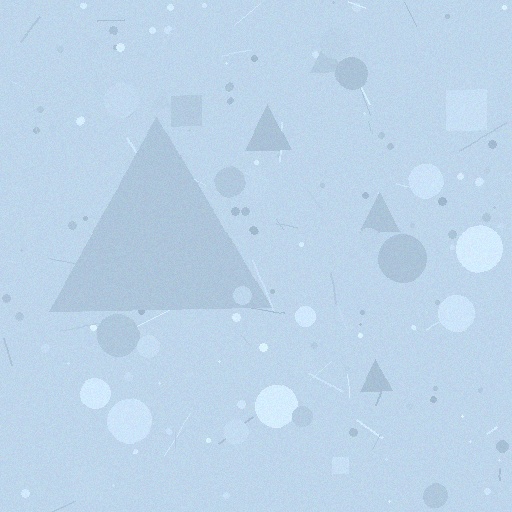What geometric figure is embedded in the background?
A triangle is embedded in the background.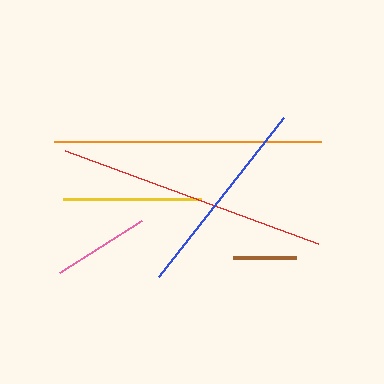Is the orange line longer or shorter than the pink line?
The orange line is longer than the pink line.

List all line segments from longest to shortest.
From longest to shortest: red, orange, blue, yellow, pink, brown.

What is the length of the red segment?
The red segment is approximately 269 pixels long.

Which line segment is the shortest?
The brown line is the shortest at approximately 63 pixels.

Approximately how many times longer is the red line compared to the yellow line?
The red line is approximately 1.9 times the length of the yellow line.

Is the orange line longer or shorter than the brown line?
The orange line is longer than the brown line.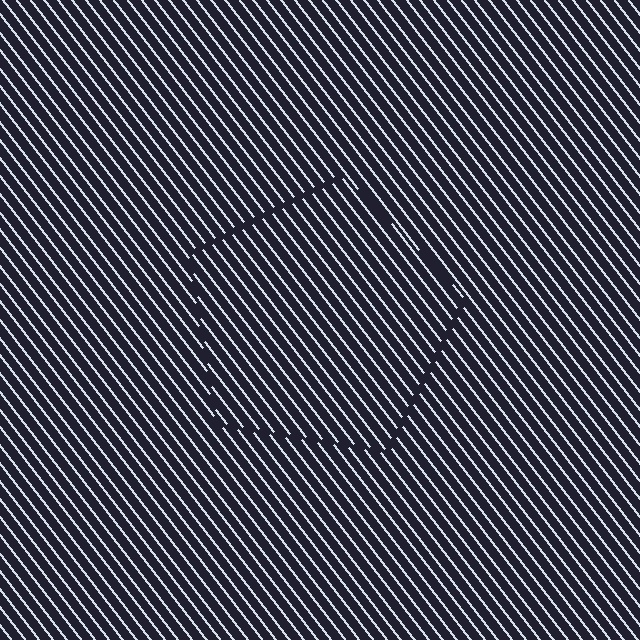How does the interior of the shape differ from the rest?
The interior of the shape contains the same grating, shifted by half a period — the contour is defined by the phase discontinuity where line-ends from the inner and outer gratings abut.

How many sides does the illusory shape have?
5 sides — the line-ends trace a pentagon.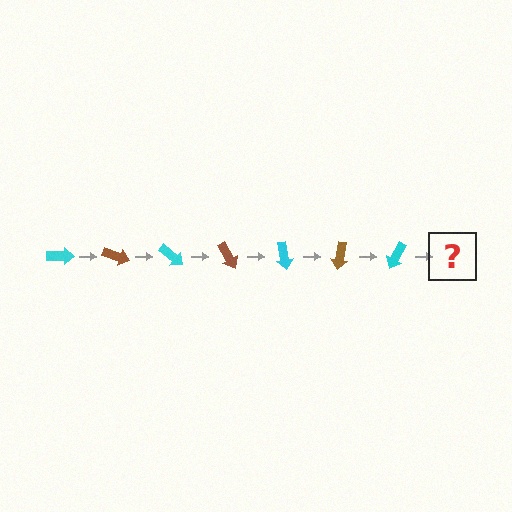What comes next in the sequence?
The next element should be a brown arrow, rotated 140 degrees from the start.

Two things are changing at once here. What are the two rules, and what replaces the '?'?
The two rules are that it rotates 20 degrees each step and the color cycles through cyan and brown. The '?' should be a brown arrow, rotated 140 degrees from the start.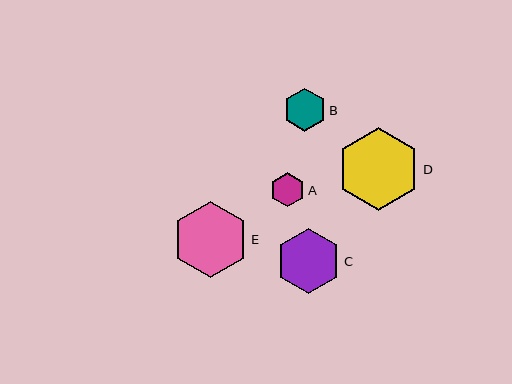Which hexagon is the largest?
Hexagon D is the largest with a size of approximately 83 pixels.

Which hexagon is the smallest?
Hexagon A is the smallest with a size of approximately 35 pixels.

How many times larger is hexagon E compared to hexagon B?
Hexagon E is approximately 1.8 times the size of hexagon B.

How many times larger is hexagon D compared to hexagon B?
Hexagon D is approximately 1.9 times the size of hexagon B.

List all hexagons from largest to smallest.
From largest to smallest: D, E, C, B, A.